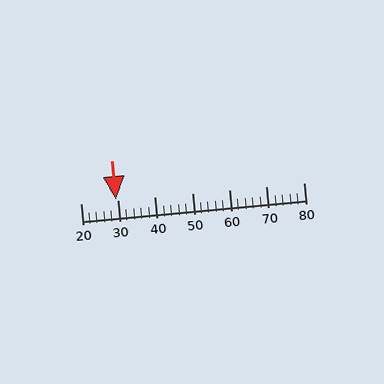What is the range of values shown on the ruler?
The ruler shows values from 20 to 80.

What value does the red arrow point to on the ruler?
The red arrow points to approximately 29.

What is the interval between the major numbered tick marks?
The major tick marks are spaced 10 units apart.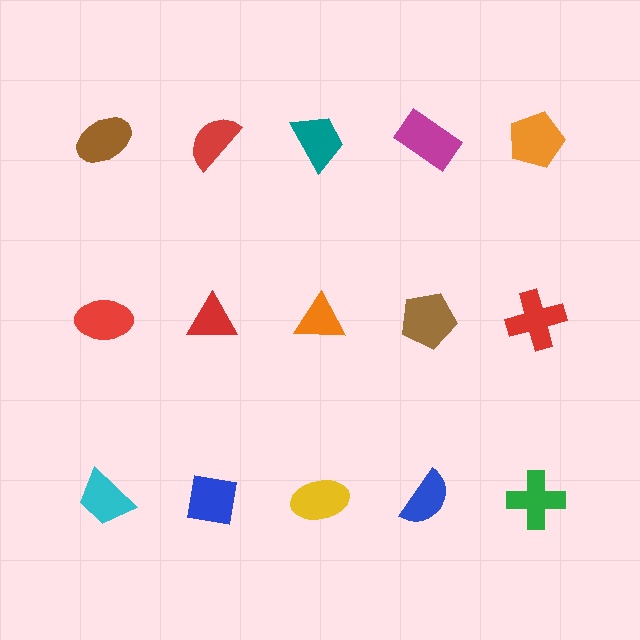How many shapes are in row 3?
5 shapes.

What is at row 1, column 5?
An orange pentagon.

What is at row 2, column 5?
A red cross.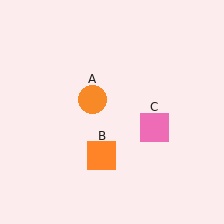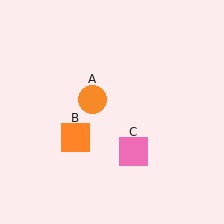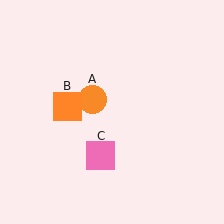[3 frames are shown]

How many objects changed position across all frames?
2 objects changed position: orange square (object B), pink square (object C).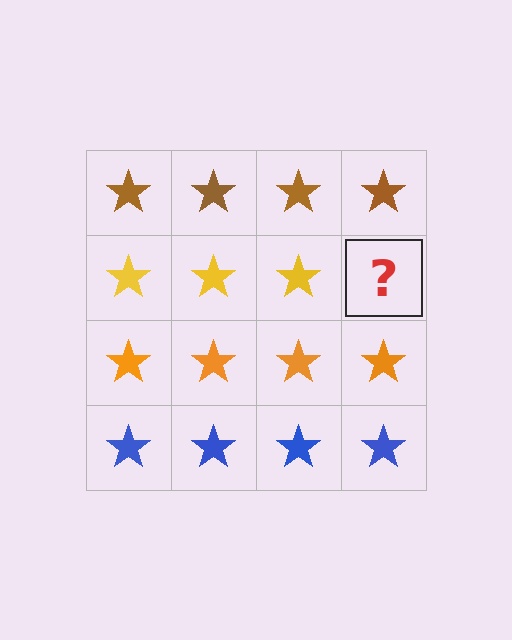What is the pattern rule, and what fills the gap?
The rule is that each row has a consistent color. The gap should be filled with a yellow star.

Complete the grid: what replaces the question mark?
The question mark should be replaced with a yellow star.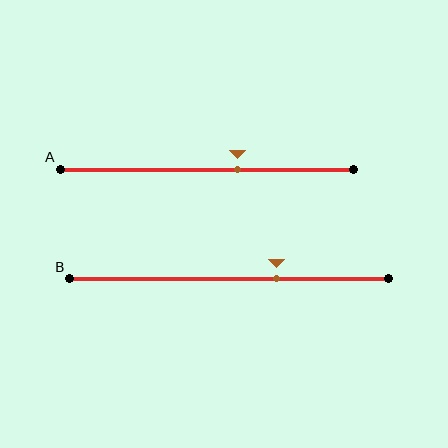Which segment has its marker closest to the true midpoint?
Segment A has its marker closest to the true midpoint.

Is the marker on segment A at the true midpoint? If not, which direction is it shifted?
No, the marker on segment A is shifted to the right by about 10% of the segment length.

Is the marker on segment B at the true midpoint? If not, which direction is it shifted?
No, the marker on segment B is shifted to the right by about 15% of the segment length.